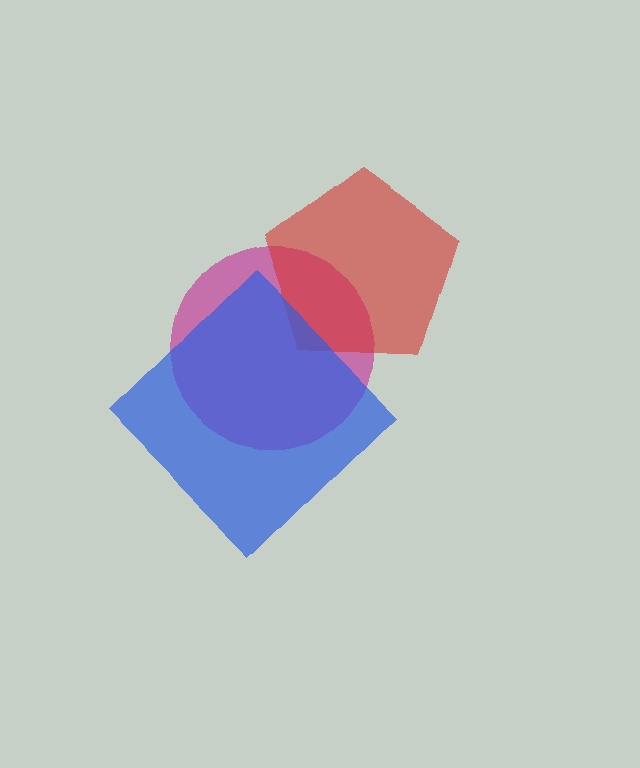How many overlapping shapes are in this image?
There are 3 overlapping shapes in the image.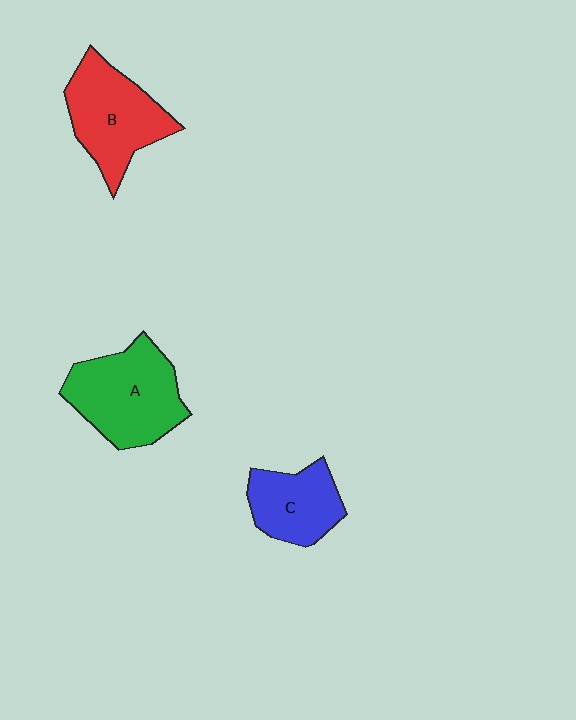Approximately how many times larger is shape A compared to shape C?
Approximately 1.5 times.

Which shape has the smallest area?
Shape C (blue).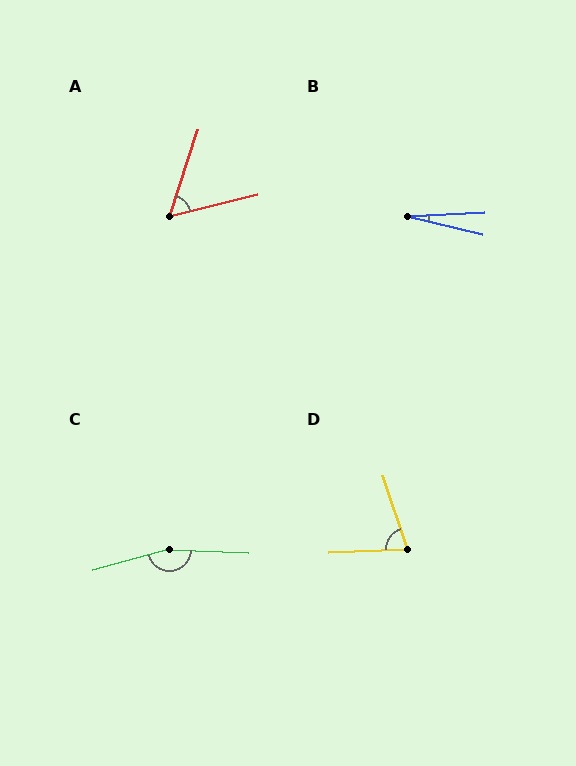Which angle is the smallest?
B, at approximately 16 degrees.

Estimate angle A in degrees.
Approximately 58 degrees.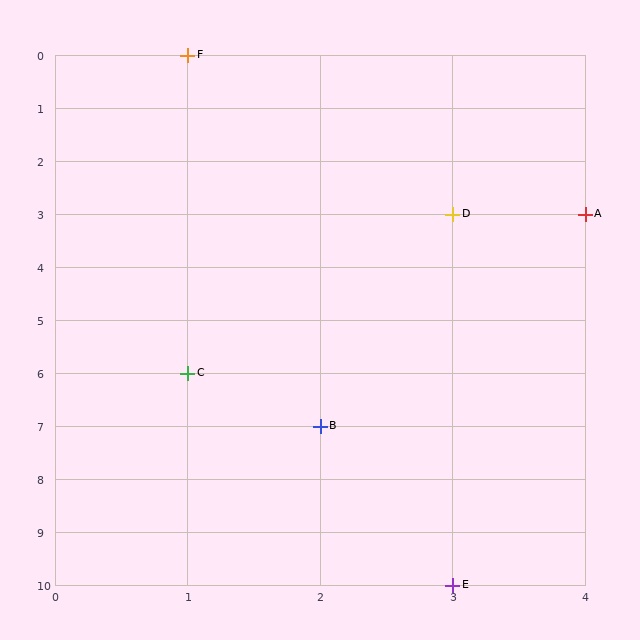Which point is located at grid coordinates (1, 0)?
Point F is at (1, 0).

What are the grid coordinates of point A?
Point A is at grid coordinates (4, 3).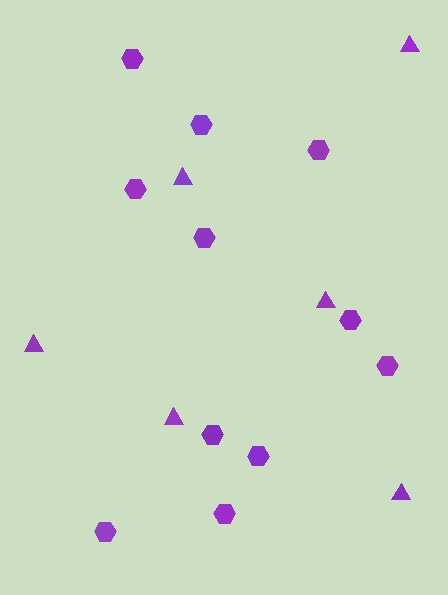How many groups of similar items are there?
There are 2 groups: one group of triangles (6) and one group of hexagons (11).